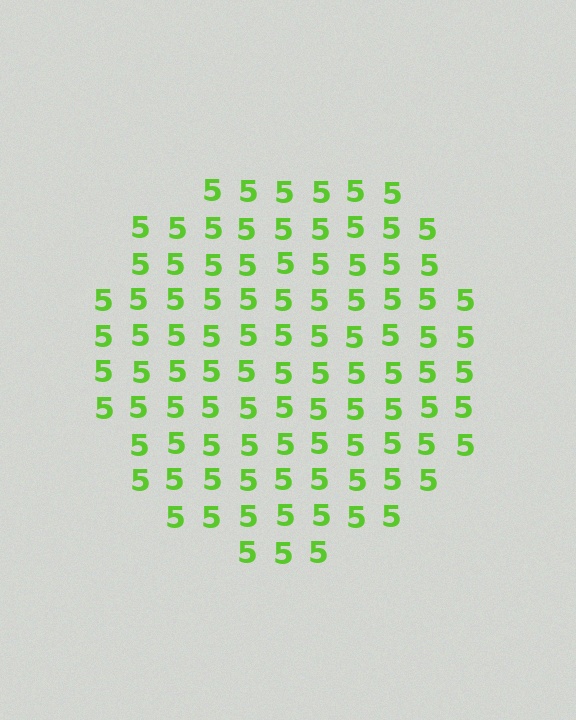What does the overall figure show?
The overall figure shows a circle.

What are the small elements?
The small elements are digit 5's.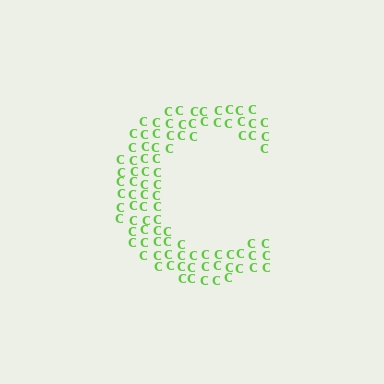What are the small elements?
The small elements are letter C's.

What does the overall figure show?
The overall figure shows the letter C.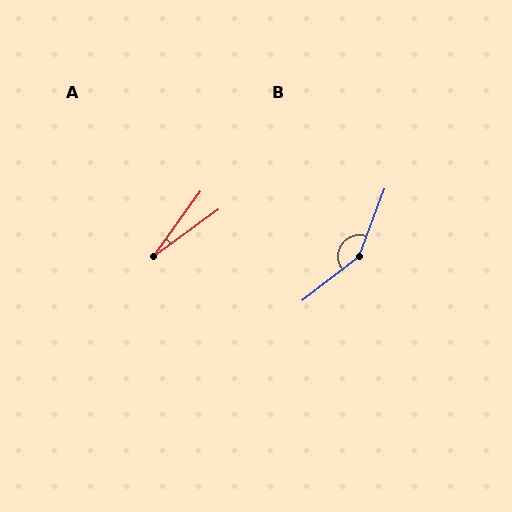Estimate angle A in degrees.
Approximately 18 degrees.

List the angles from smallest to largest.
A (18°), B (149°).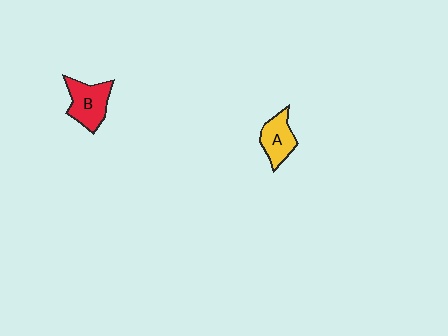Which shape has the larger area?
Shape B (red).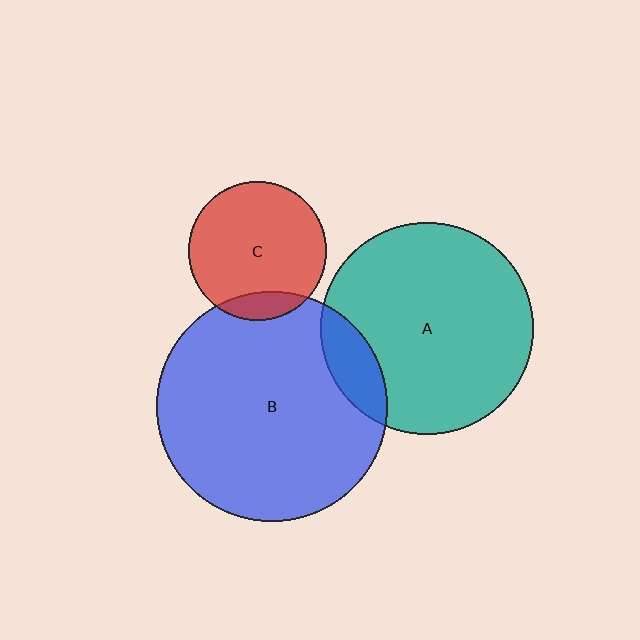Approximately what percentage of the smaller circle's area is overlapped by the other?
Approximately 10%.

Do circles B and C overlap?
Yes.